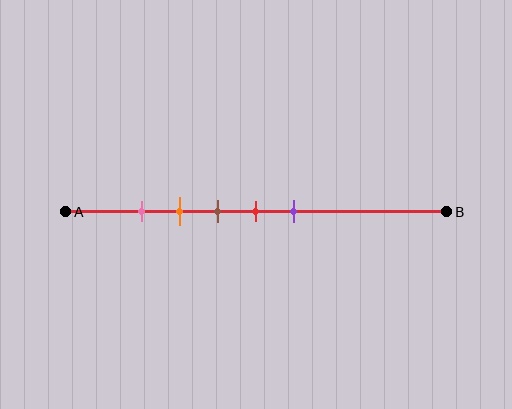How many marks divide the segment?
There are 5 marks dividing the segment.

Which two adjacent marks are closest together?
The pink and orange marks are the closest adjacent pair.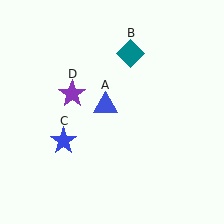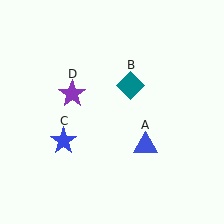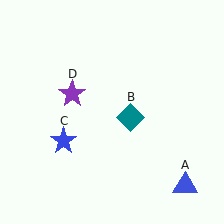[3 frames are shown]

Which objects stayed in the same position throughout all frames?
Blue star (object C) and purple star (object D) remained stationary.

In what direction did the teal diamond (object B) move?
The teal diamond (object B) moved down.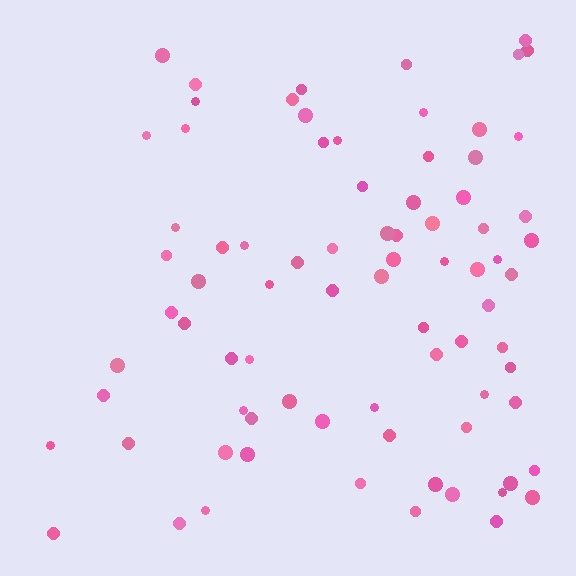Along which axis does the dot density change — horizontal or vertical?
Horizontal.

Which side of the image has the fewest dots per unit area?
The left.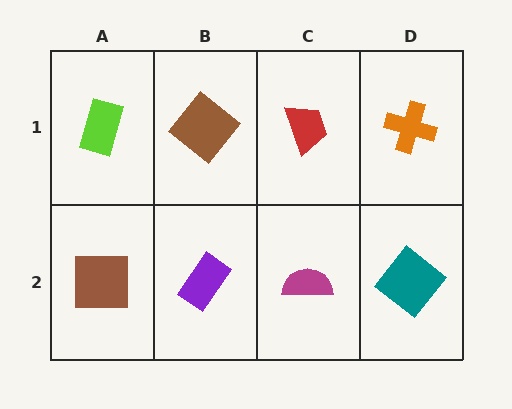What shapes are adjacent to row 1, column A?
A brown square (row 2, column A), a brown diamond (row 1, column B).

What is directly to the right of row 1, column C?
An orange cross.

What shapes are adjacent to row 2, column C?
A red trapezoid (row 1, column C), a purple rectangle (row 2, column B), a teal diamond (row 2, column D).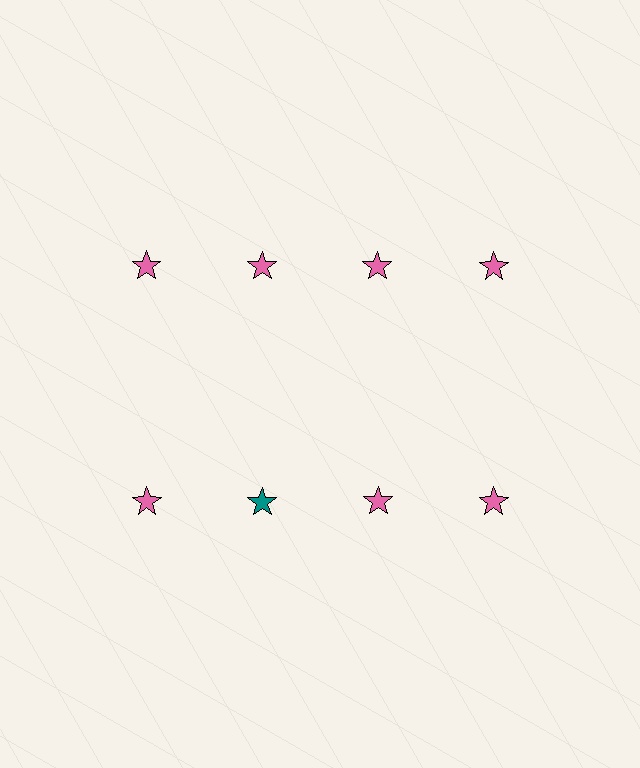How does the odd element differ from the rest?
It has a different color: teal instead of pink.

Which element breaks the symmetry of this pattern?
The teal star in the second row, second from left column breaks the symmetry. All other shapes are pink stars.